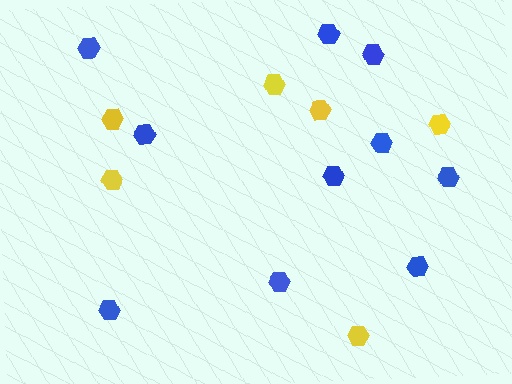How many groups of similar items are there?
There are 2 groups: one group of blue hexagons (10) and one group of yellow hexagons (6).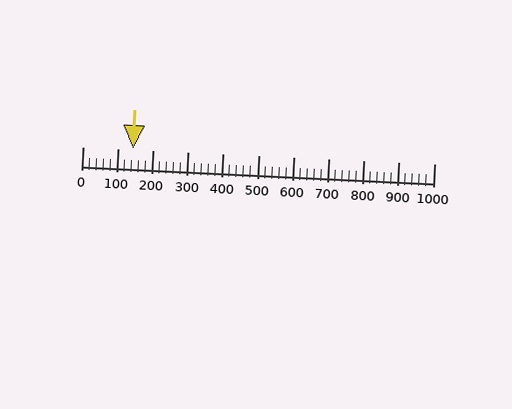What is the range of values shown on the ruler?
The ruler shows values from 0 to 1000.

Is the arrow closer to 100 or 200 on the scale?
The arrow is closer to 100.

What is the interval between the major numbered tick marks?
The major tick marks are spaced 100 units apart.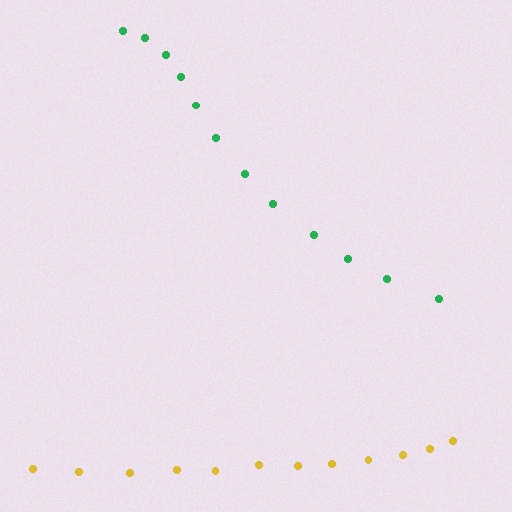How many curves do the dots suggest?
There are 2 distinct paths.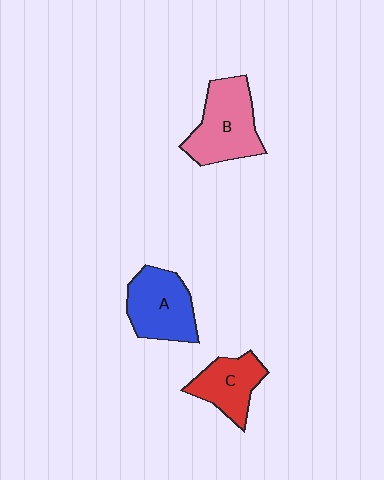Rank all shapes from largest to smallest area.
From largest to smallest: B (pink), A (blue), C (red).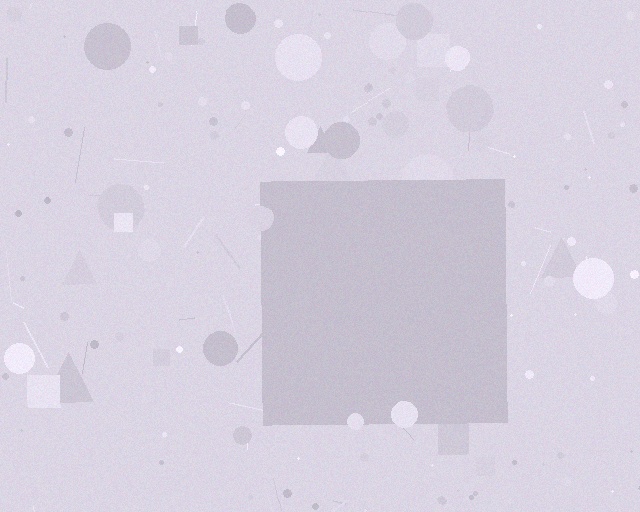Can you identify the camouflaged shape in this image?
The camouflaged shape is a square.